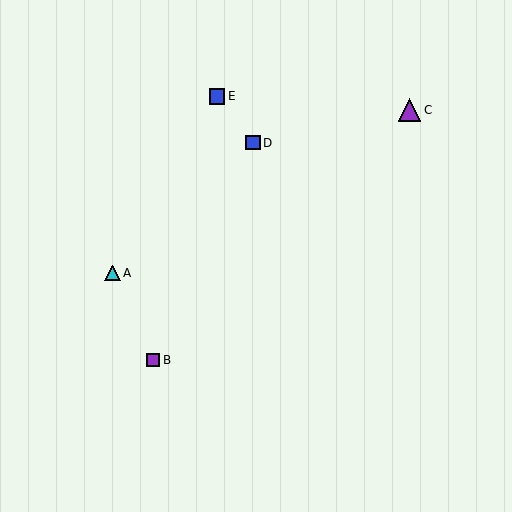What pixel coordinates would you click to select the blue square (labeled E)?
Click at (217, 96) to select the blue square E.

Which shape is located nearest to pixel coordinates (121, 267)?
The cyan triangle (labeled A) at (112, 273) is nearest to that location.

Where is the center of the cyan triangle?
The center of the cyan triangle is at (112, 273).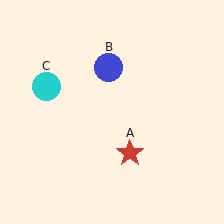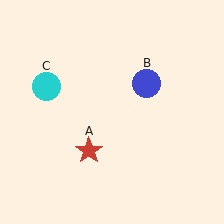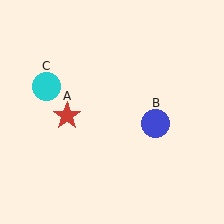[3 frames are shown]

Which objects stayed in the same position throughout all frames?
Cyan circle (object C) remained stationary.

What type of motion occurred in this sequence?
The red star (object A), blue circle (object B) rotated clockwise around the center of the scene.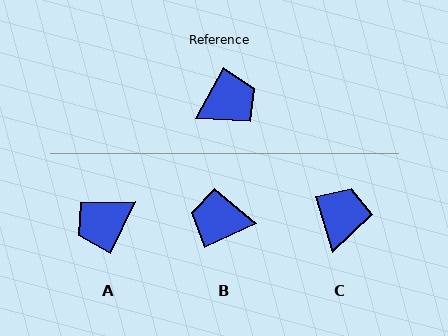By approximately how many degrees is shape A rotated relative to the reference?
Approximately 177 degrees clockwise.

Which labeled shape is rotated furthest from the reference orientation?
A, about 177 degrees away.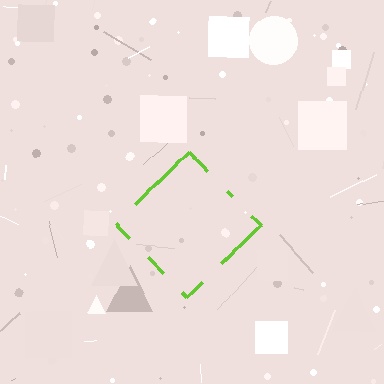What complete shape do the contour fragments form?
The contour fragments form a diamond.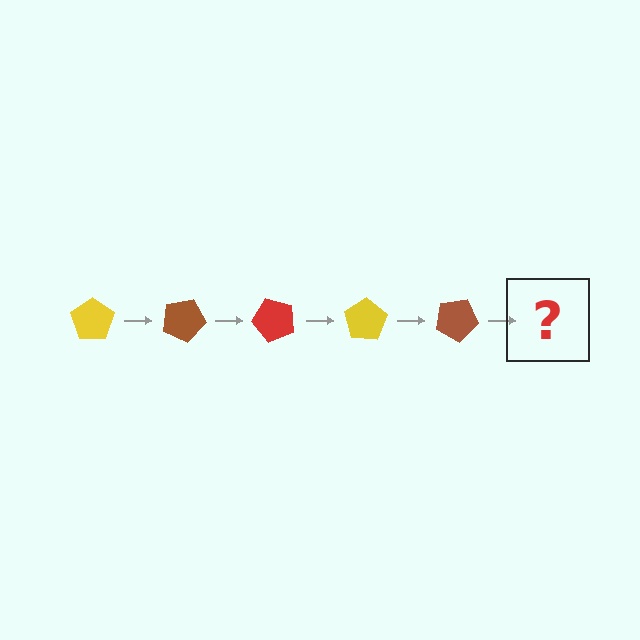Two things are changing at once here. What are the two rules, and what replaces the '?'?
The two rules are that it rotates 25 degrees each step and the color cycles through yellow, brown, and red. The '?' should be a red pentagon, rotated 125 degrees from the start.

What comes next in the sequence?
The next element should be a red pentagon, rotated 125 degrees from the start.